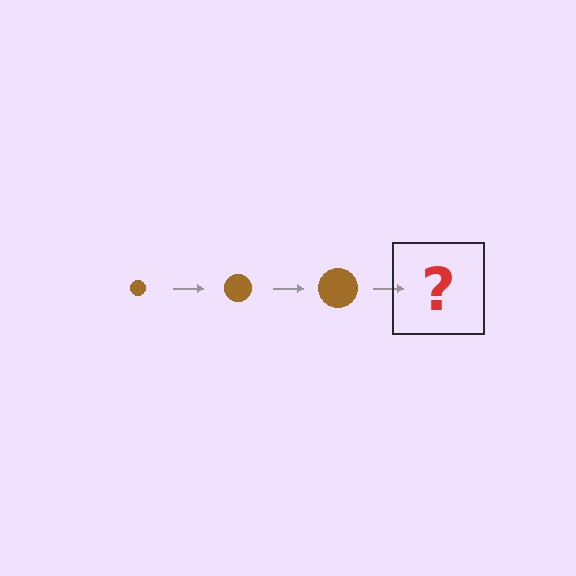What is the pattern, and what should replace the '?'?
The pattern is that the circle gets progressively larger each step. The '?' should be a brown circle, larger than the previous one.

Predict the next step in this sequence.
The next step is a brown circle, larger than the previous one.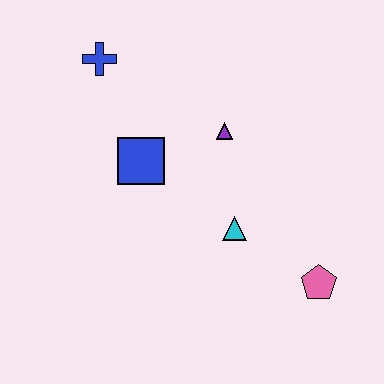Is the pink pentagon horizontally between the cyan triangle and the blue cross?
No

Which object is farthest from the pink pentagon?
The blue cross is farthest from the pink pentagon.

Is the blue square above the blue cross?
No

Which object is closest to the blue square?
The purple triangle is closest to the blue square.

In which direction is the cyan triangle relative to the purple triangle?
The cyan triangle is below the purple triangle.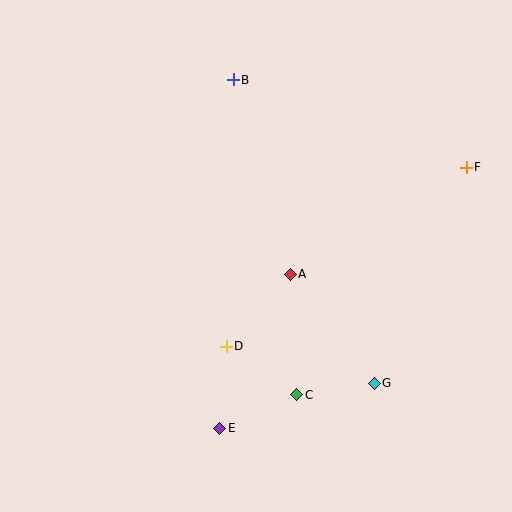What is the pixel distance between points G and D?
The distance between G and D is 152 pixels.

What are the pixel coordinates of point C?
Point C is at (297, 395).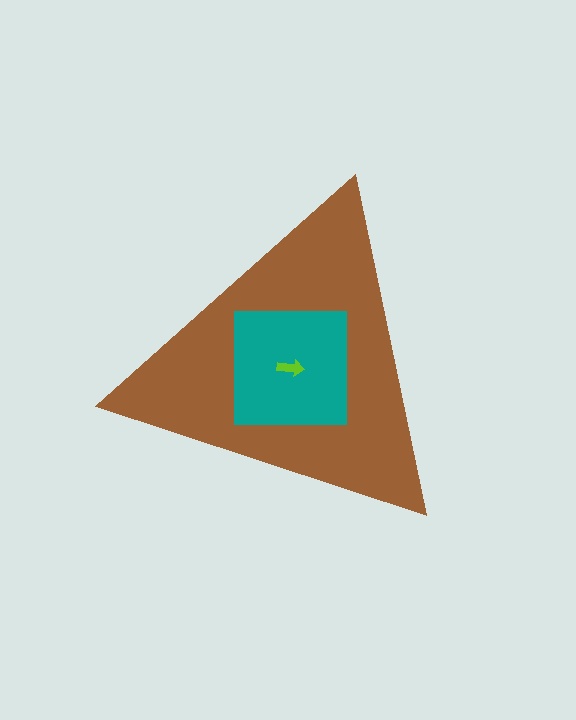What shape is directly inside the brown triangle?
The teal square.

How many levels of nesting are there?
3.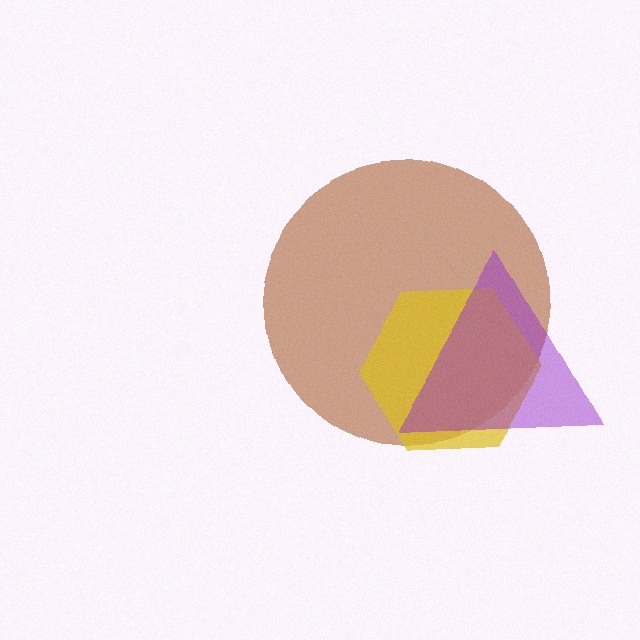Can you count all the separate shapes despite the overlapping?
Yes, there are 3 separate shapes.